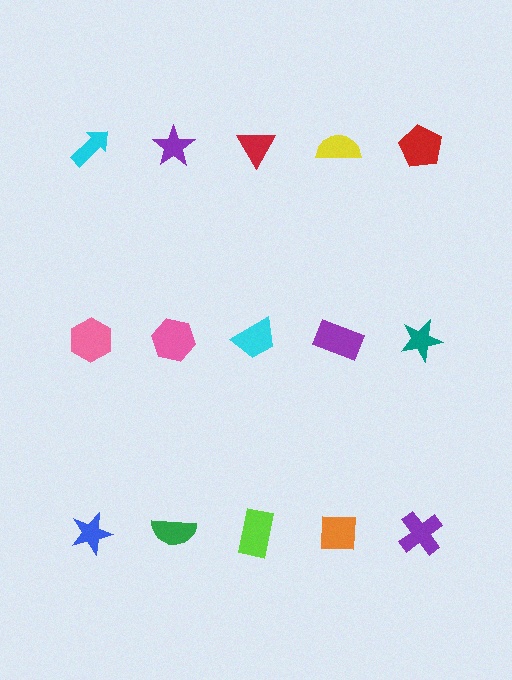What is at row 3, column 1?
A blue star.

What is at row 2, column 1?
A pink hexagon.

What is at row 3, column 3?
A lime rectangle.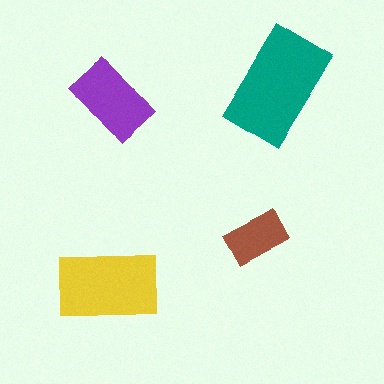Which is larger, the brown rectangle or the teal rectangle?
The teal one.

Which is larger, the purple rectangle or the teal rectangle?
The teal one.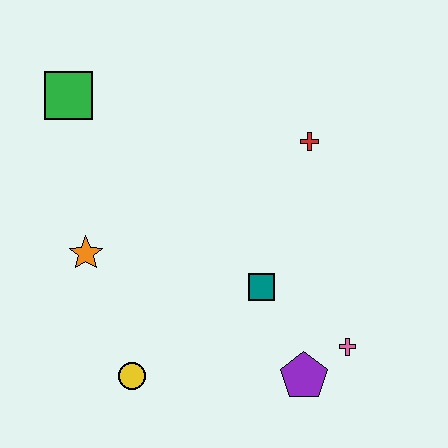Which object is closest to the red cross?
The teal square is closest to the red cross.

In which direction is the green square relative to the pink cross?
The green square is to the left of the pink cross.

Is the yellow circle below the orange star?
Yes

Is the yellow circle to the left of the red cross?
Yes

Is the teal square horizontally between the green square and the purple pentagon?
Yes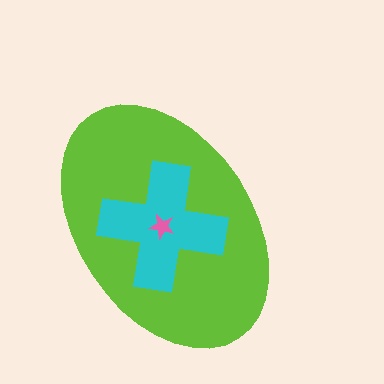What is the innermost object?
The pink star.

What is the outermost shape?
The lime ellipse.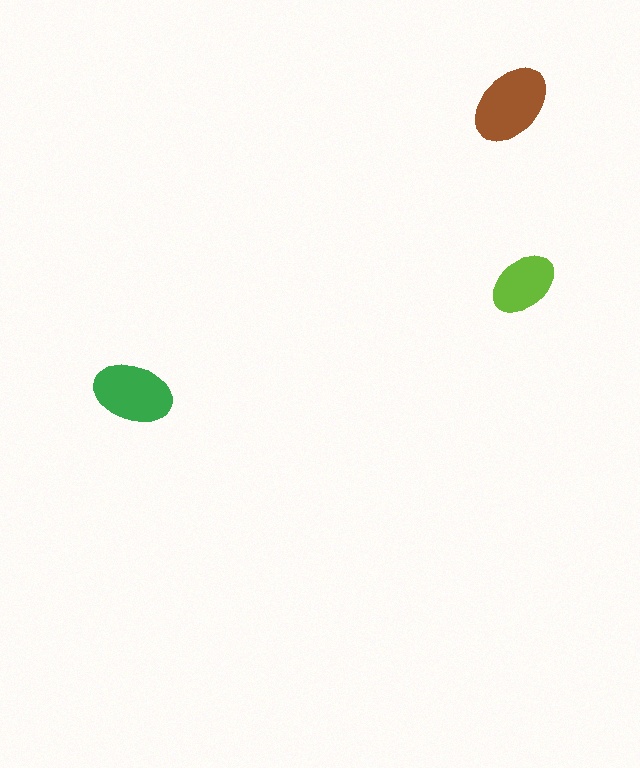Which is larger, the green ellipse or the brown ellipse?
The brown one.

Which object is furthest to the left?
The green ellipse is leftmost.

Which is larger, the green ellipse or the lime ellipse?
The green one.